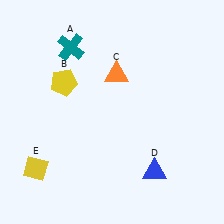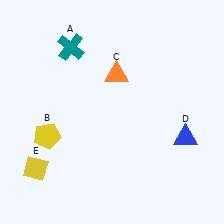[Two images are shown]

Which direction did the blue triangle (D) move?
The blue triangle (D) moved up.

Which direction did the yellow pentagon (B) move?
The yellow pentagon (B) moved down.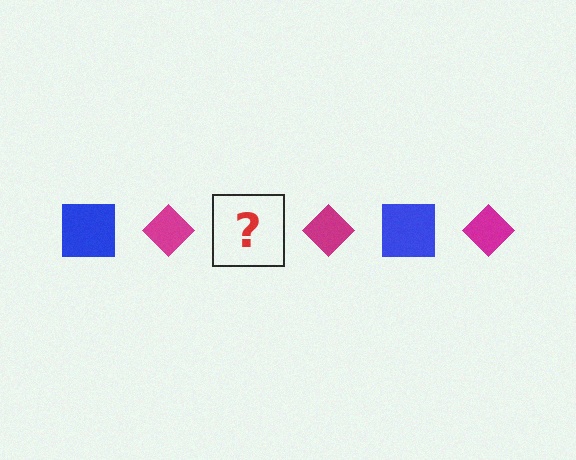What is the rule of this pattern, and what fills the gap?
The rule is that the pattern alternates between blue square and magenta diamond. The gap should be filled with a blue square.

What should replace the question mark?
The question mark should be replaced with a blue square.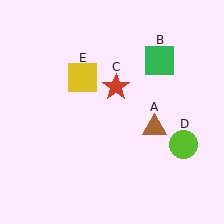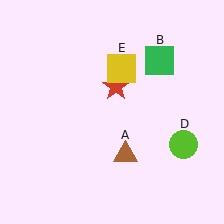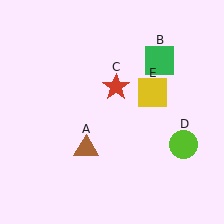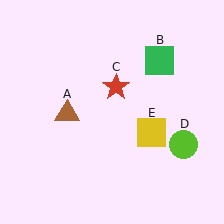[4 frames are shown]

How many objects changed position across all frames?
2 objects changed position: brown triangle (object A), yellow square (object E).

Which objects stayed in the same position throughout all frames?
Green square (object B) and red star (object C) and lime circle (object D) remained stationary.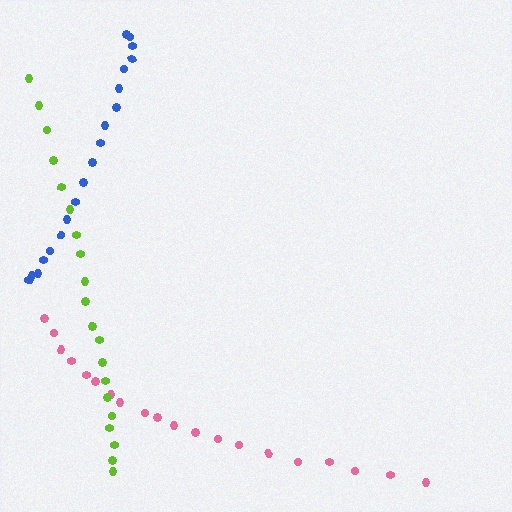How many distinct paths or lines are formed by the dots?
There are 3 distinct paths.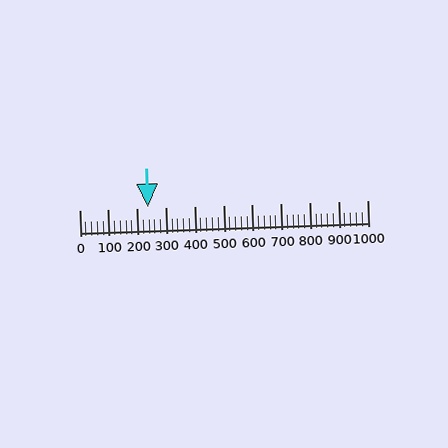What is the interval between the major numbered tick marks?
The major tick marks are spaced 100 units apart.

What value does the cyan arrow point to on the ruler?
The cyan arrow points to approximately 239.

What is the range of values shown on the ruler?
The ruler shows values from 0 to 1000.